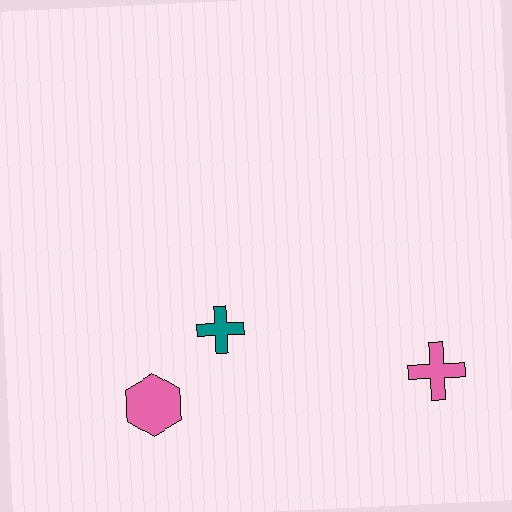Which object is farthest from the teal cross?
The pink cross is farthest from the teal cross.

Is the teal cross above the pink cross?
Yes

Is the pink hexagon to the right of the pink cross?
No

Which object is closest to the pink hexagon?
The teal cross is closest to the pink hexagon.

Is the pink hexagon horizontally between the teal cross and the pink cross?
No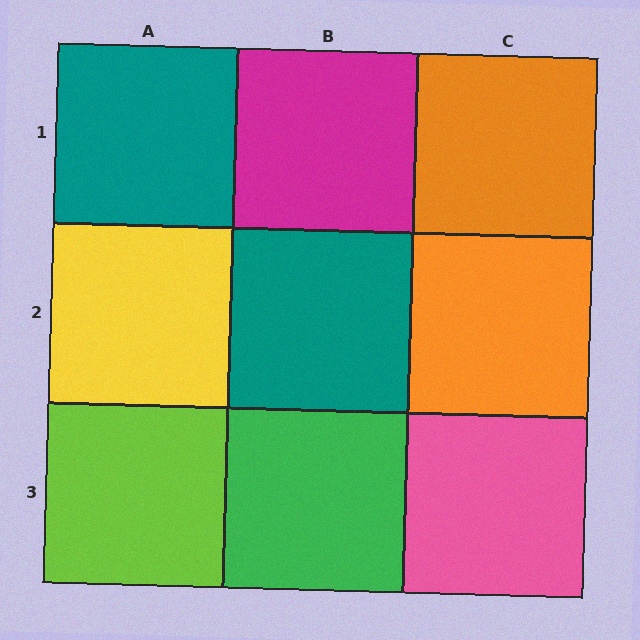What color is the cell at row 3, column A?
Lime.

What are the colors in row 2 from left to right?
Yellow, teal, orange.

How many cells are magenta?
1 cell is magenta.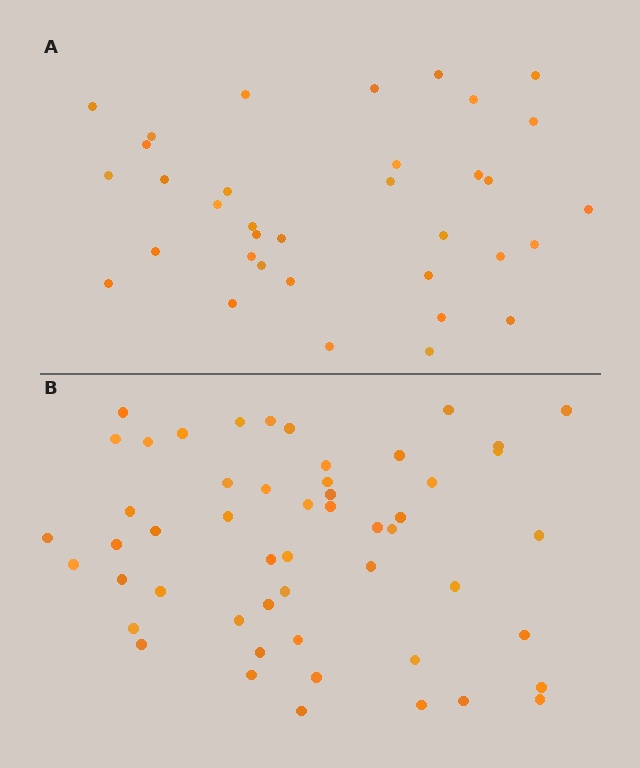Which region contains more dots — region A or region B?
Region B (the bottom region) has more dots.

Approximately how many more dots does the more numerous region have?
Region B has approximately 15 more dots than region A.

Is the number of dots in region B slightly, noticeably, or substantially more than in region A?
Region B has substantially more. The ratio is roughly 1.5 to 1.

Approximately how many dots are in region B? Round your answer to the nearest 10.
About 50 dots. (The exact count is 52, which rounds to 50.)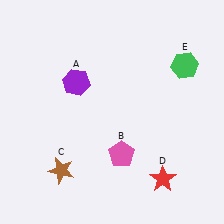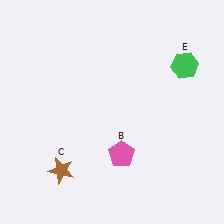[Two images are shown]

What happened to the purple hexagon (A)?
The purple hexagon (A) was removed in Image 2. It was in the top-left area of Image 1.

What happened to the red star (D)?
The red star (D) was removed in Image 2. It was in the bottom-right area of Image 1.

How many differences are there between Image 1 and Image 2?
There are 2 differences between the two images.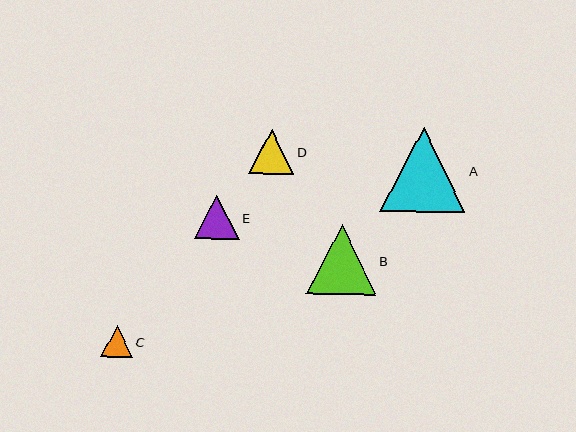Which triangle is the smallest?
Triangle C is the smallest with a size of approximately 31 pixels.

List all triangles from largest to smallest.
From largest to smallest: A, B, D, E, C.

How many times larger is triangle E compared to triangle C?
Triangle E is approximately 1.4 times the size of triangle C.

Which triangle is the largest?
Triangle A is the largest with a size of approximately 85 pixels.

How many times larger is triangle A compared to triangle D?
Triangle A is approximately 1.9 times the size of triangle D.